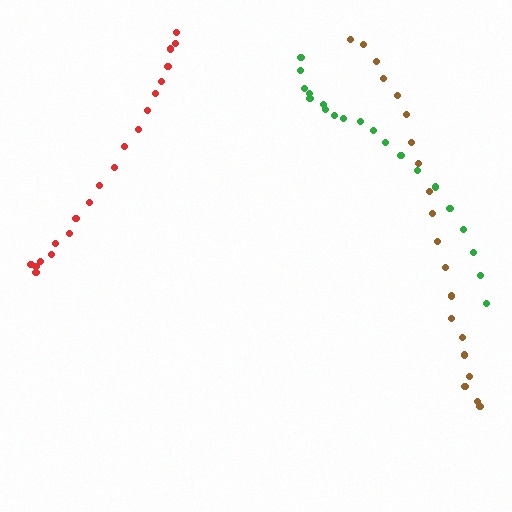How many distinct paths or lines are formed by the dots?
There are 3 distinct paths.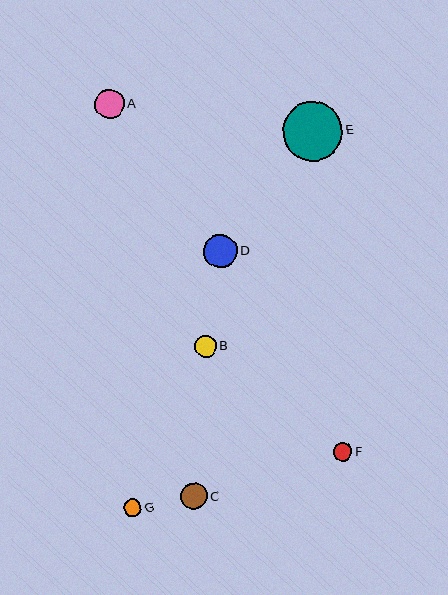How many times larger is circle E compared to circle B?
Circle E is approximately 2.8 times the size of circle B.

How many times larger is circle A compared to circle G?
Circle A is approximately 1.7 times the size of circle G.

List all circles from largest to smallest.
From largest to smallest: E, D, A, C, B, F, G.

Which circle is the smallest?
Circle G is the smallest with a size of approximately 18 pixels.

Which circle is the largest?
Circle E is the largest with a size of approximately 60 pixels.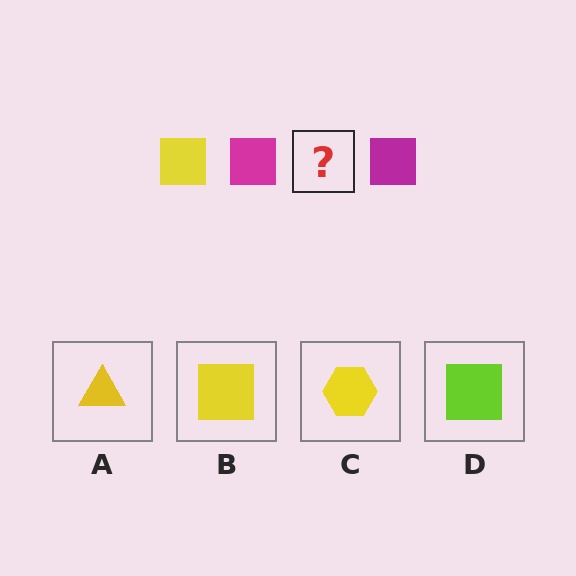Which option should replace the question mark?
Option B.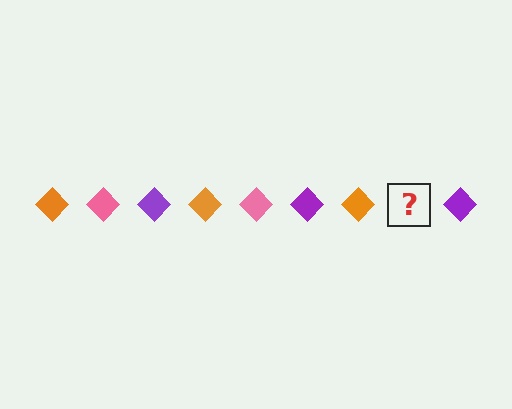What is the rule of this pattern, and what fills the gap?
The rule is that the pattern cycles through orange, pink, purple diamonds. The gap should be filled with a pink diamond.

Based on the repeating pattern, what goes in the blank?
The blank should be a pink diamond.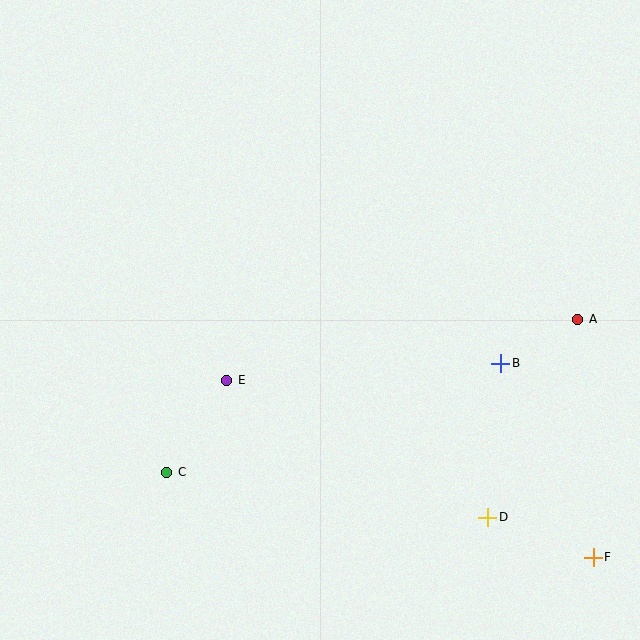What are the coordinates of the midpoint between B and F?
The midpoint between B and F is at (547, 460).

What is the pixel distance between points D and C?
The distance between D and C is 324 pixels.